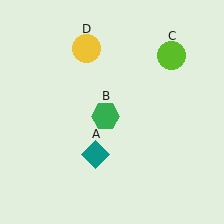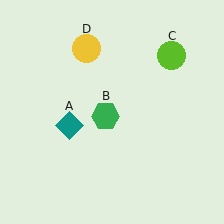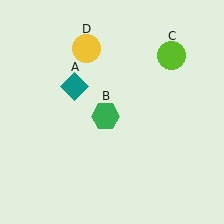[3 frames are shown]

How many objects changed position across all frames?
1 object changed position: teal diamond (object A).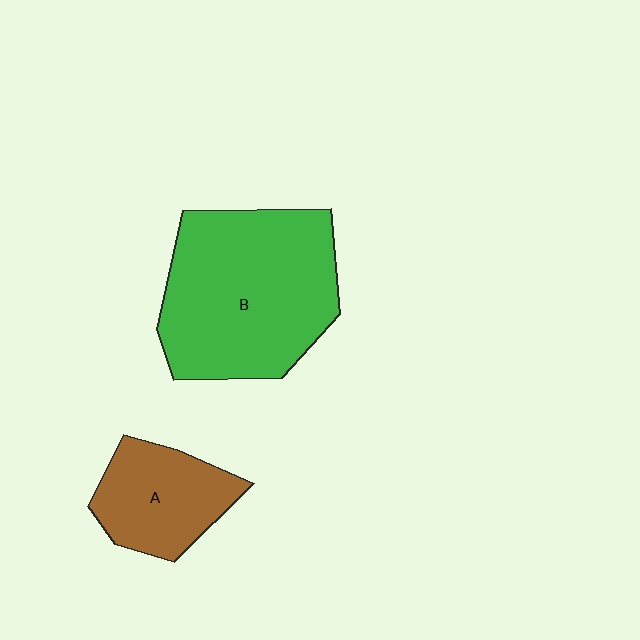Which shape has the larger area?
Shape B (green).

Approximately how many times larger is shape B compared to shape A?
Approximately 2.2 times.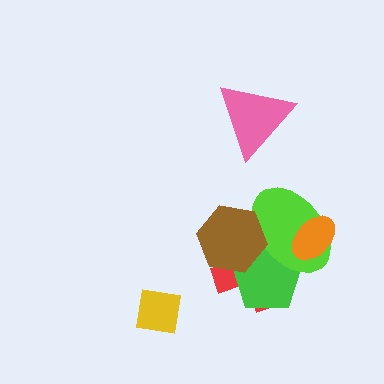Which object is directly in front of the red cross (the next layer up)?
The green pentagon is directly in front of the red cross.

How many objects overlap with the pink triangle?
0 objects overlap with the pink triangle.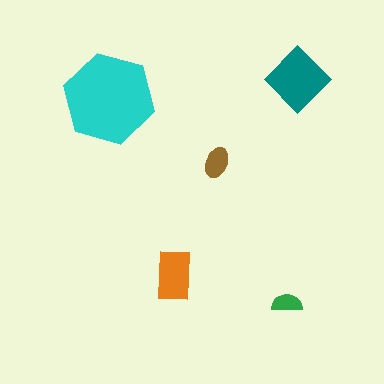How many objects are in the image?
There are 5 objects in the image.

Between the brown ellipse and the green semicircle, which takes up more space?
The brown ellipse.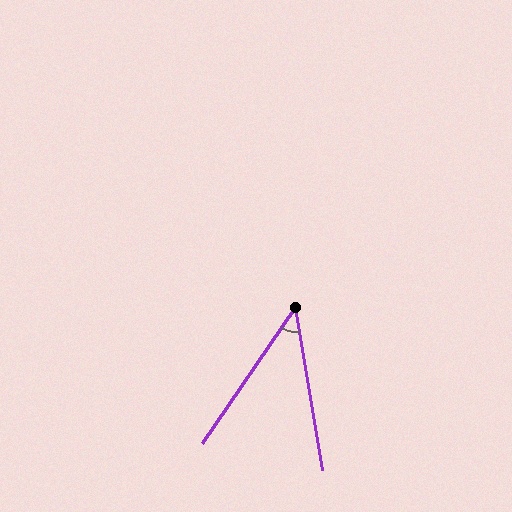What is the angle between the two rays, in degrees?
Approximately 44 degrees.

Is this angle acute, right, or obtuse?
It is acute.